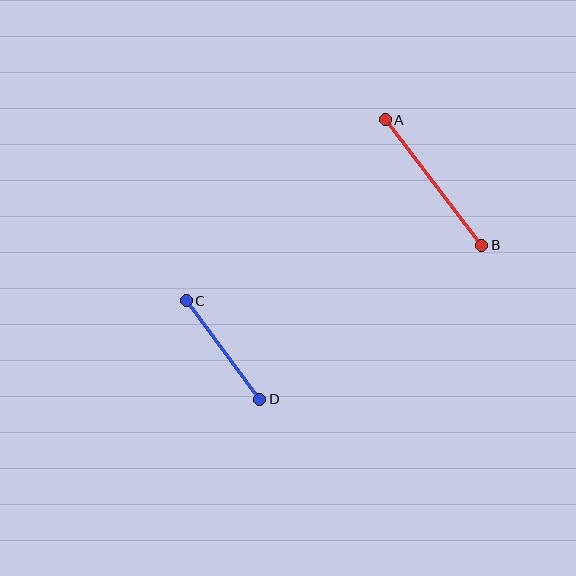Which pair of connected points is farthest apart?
Points A and B are farthest apart.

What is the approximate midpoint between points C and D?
The midpoint is at approximately (223, 350) pixels.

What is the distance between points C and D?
The distance is approximately 123 pixels.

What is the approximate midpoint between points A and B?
The midpoint is at approximately (434, 182) pixels.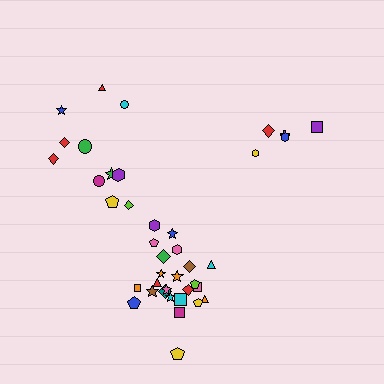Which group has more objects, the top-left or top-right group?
The top-left group.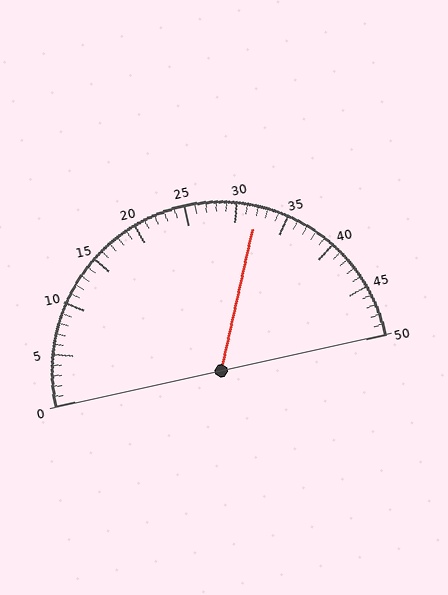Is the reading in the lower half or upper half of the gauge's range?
The reading is in the upper half of the range (0 to 50).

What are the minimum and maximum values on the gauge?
The gauge ranges from 0 to 50.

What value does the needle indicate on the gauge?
The needle indicates approximately 32.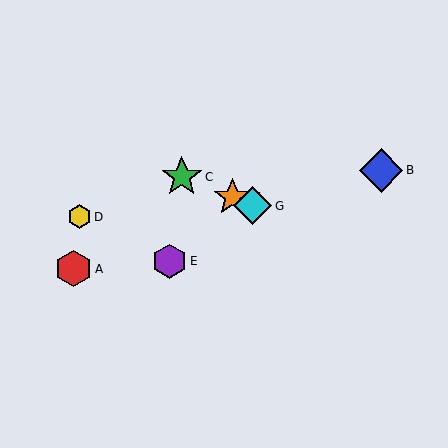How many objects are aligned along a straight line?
3 objects (C, F, G) are aligned along a straight line.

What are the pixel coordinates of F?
Object F is at (232, 197).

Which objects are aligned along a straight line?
Objects C, F, G are aligned along a straight line.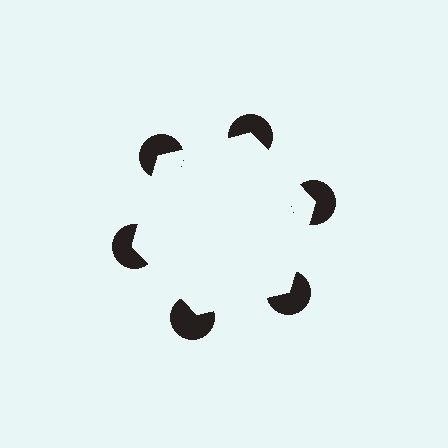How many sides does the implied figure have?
6 sides.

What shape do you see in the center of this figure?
An illusory hexagon — its edges are inferred from the aligned wedge cuts in the pac-man discs, not physically drawn.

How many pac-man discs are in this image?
There are 6 — one at each vertex of the illusory hexagon.